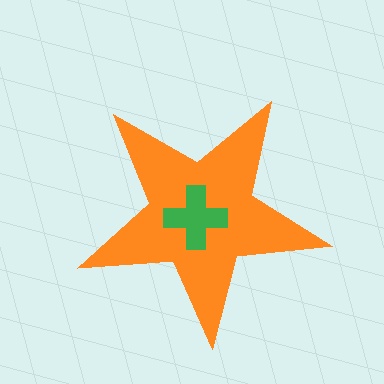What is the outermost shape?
The orange star.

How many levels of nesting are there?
2.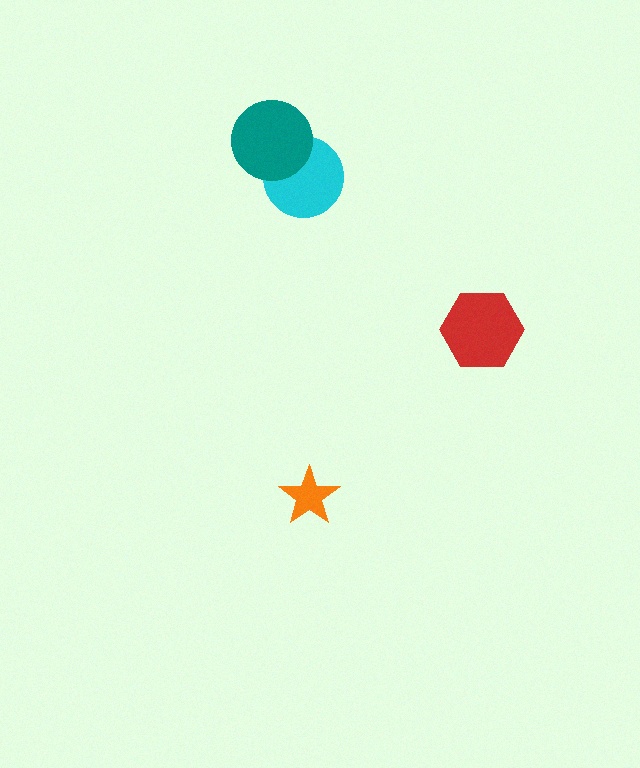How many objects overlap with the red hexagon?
0 objects overlap with the red hexagon.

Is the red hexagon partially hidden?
No, no other shape covers it.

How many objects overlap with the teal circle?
1 object overlaps with the teal circle.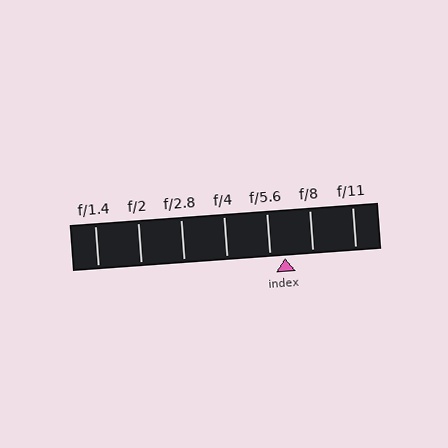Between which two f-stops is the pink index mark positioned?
The index mark is between f/5.6 and f/8.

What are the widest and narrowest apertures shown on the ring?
The widest aperture shown is f/1.4 and the narrowest is f/11.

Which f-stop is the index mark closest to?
The index mark is closest to f/5.6.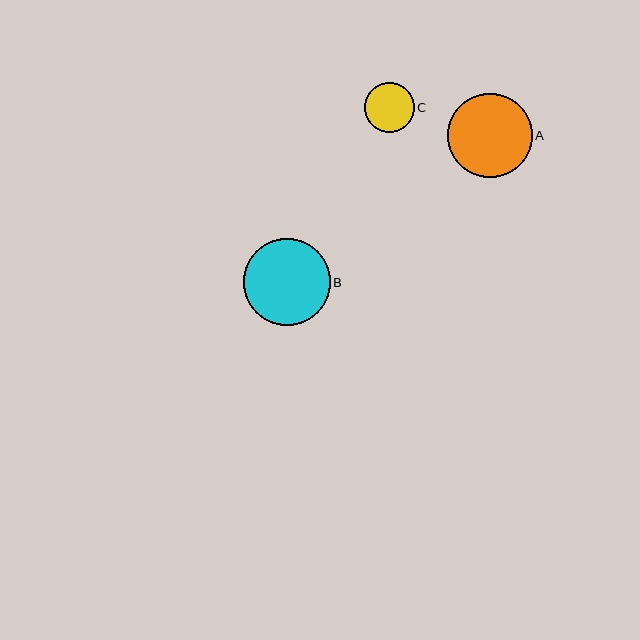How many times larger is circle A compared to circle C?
Circle A is approximately 1.7 times the size of circle C.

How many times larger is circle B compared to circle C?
Circle B is approximately 1.7 times the size of circle C.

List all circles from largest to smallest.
From largest to smallest: B, A, C.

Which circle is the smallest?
Circle C is the smallest with a size of approximately 50 pixels.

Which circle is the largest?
Circle B is the largest with a size of approximately 87 pixels.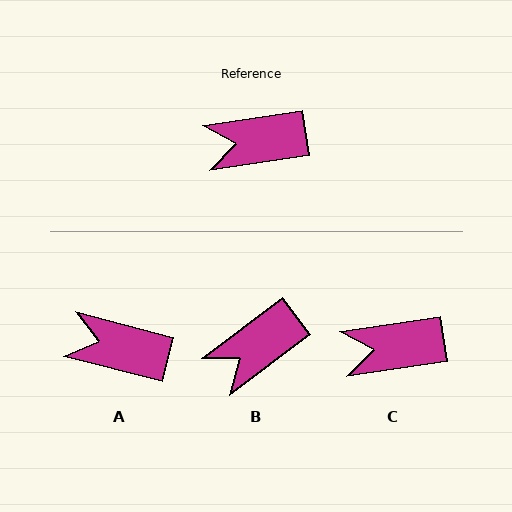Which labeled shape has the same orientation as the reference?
C.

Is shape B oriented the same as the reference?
No, it is off by about 28 degrees.